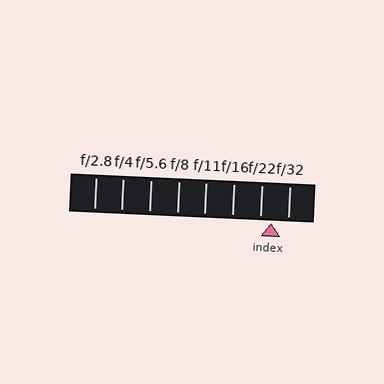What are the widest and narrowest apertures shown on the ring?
The widest aperture shown is f/2.8 and the narrowest is f/32.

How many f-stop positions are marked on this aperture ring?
There are 8 f-stop positions marked.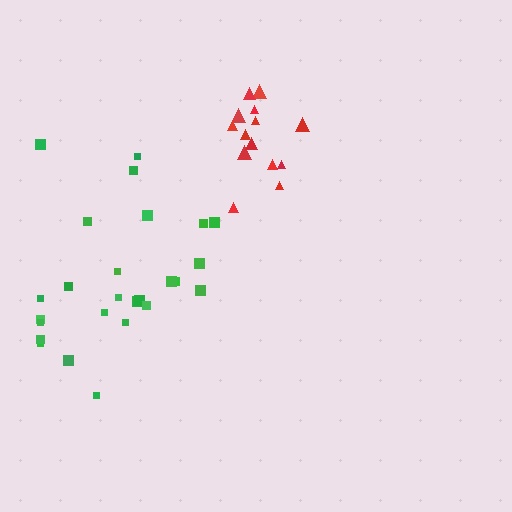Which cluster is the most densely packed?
Red.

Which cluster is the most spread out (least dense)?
Green.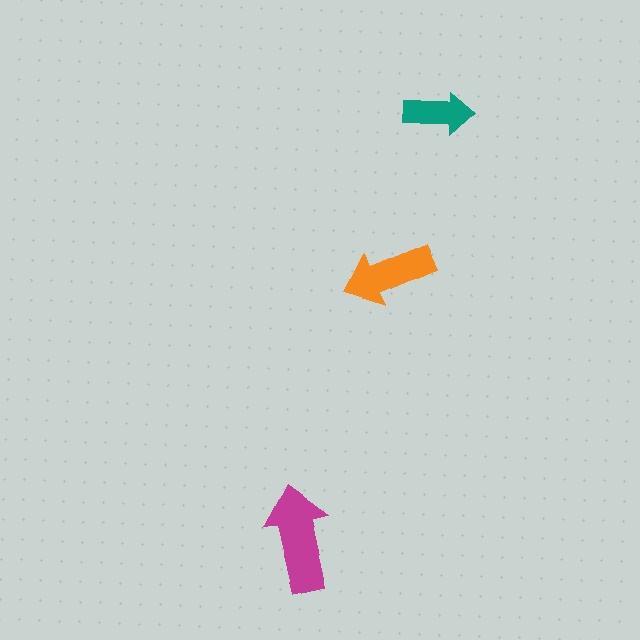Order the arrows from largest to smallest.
the magenta one, the orange one, the teal one.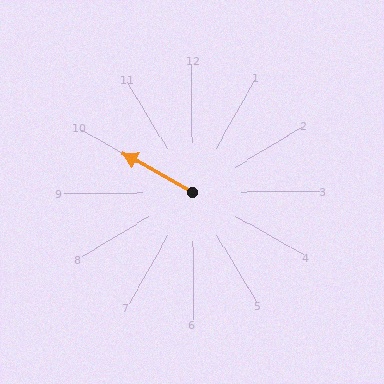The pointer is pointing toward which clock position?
Roughly 10 o'clock.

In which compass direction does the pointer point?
Northwest.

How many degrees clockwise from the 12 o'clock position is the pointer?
Approximately 300 degrees.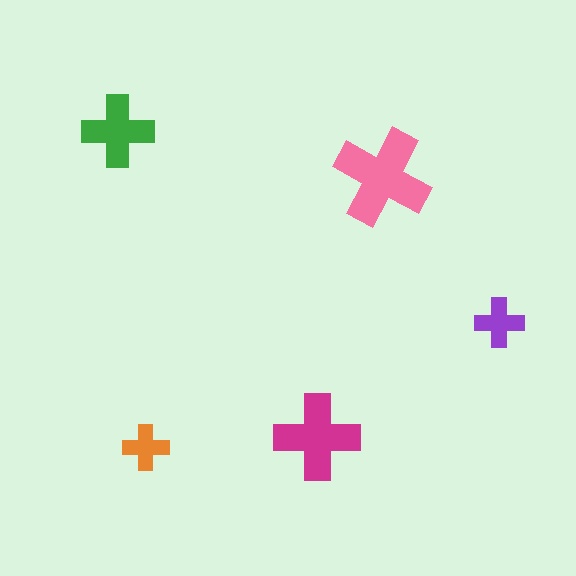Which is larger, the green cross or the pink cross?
The pink one.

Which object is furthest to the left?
The green cross is leftmost.